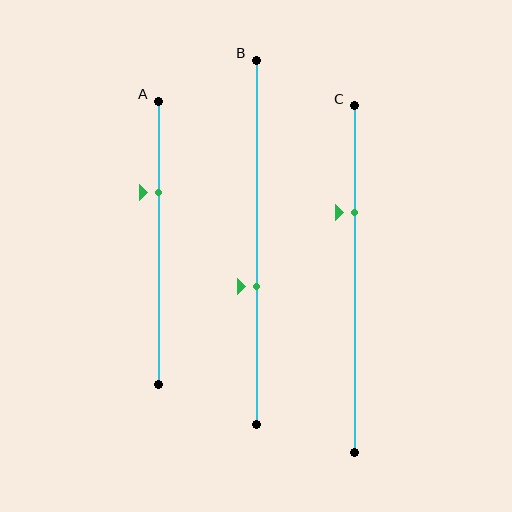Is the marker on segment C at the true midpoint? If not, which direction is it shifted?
No, the marker on segment C is shifted upward by about 19% of the segment length.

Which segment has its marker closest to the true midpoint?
Segment B has its marker closest to the true midpoint.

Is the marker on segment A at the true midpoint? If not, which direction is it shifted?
No, the marker on segment A is shifted upward by about 18% of the segment length.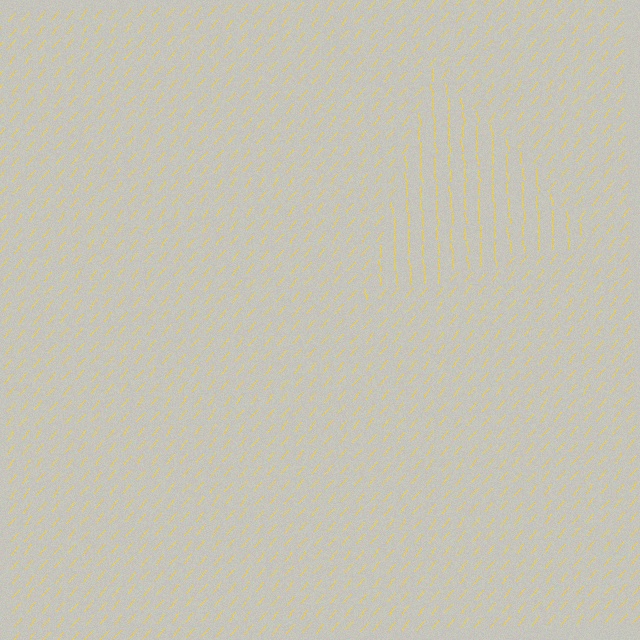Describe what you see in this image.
The image is filled with small yellow line segments. A triangle region in the image has lines oriented differently from the surrounding lines, creating a visible texture boundary.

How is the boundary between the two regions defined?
The boundary is defined purely by a change in line orientation (approximately 45 degrees difference). All lines are the same color and thickness.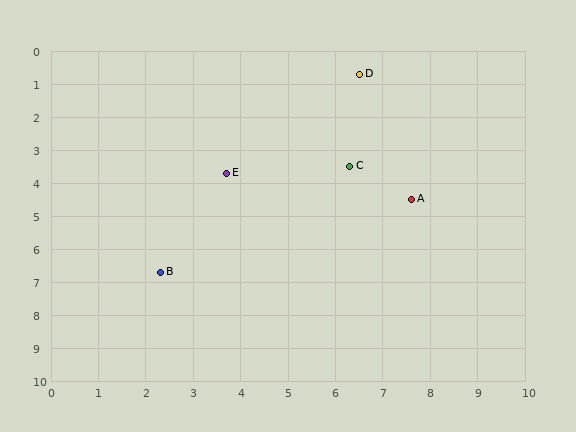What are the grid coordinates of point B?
Point B is at approximately (2.3, 6.7).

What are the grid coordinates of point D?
Point D is at approximately (6.5, 0.7).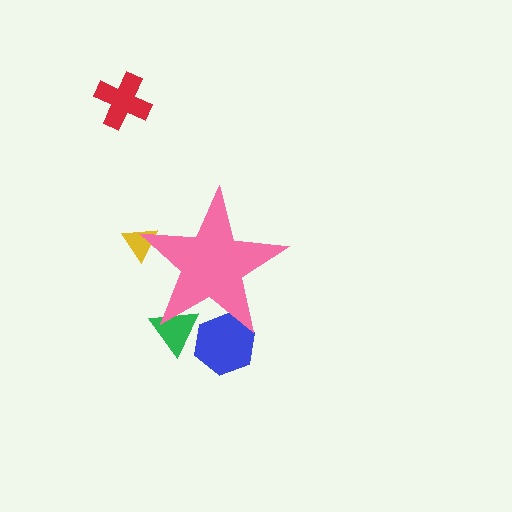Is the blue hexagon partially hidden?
Yes, the blue hexagon is partially hidden behind the pink star.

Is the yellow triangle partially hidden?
Yes, the yellow triangle is partially hidden behind the pink star.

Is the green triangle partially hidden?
Yes, the green triangle is partially hidden behind the pink star.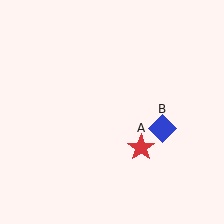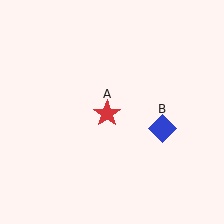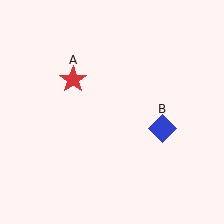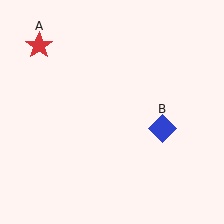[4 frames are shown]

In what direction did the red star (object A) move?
The red star (object A) moved up and to the left.